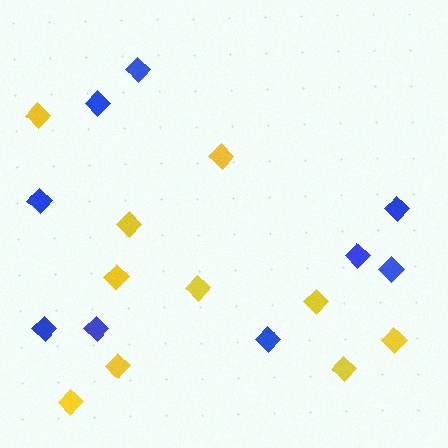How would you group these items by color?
There are 2 groups: one group of yellow diamonds (10) and one group of blue diamonds (9).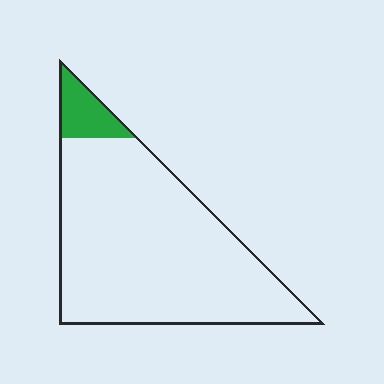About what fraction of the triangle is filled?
About one tenth (1/10).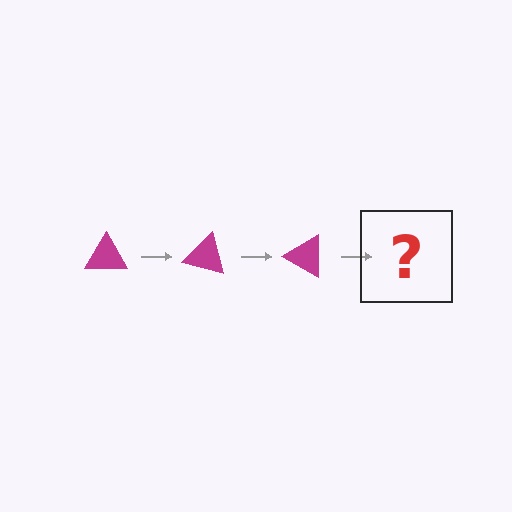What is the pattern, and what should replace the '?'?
The pattern is that the triangle rotates 15 degrees each step. The '?' should be a magenta triangle rotated 45 degrees.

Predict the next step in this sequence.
The next step is a magenta triangle rotated 45 degrees.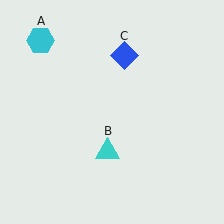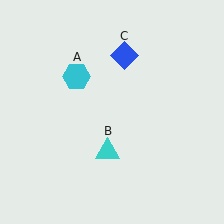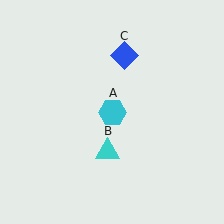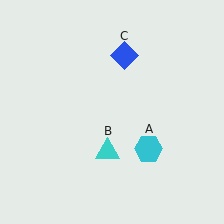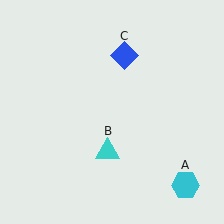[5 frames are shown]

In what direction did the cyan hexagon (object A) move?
The cyan hexagon (object A) moved down and to the right.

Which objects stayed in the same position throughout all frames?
Cyan triangle (object B) and blue diamond (object C) remained stationary.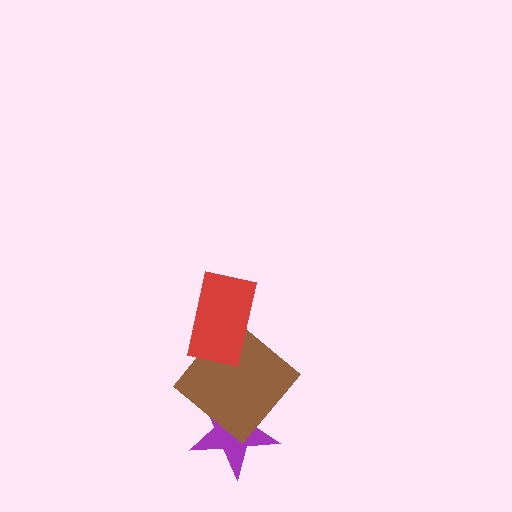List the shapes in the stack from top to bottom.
From top to bottom: the red rectangle, the brown diamond, the purple star.